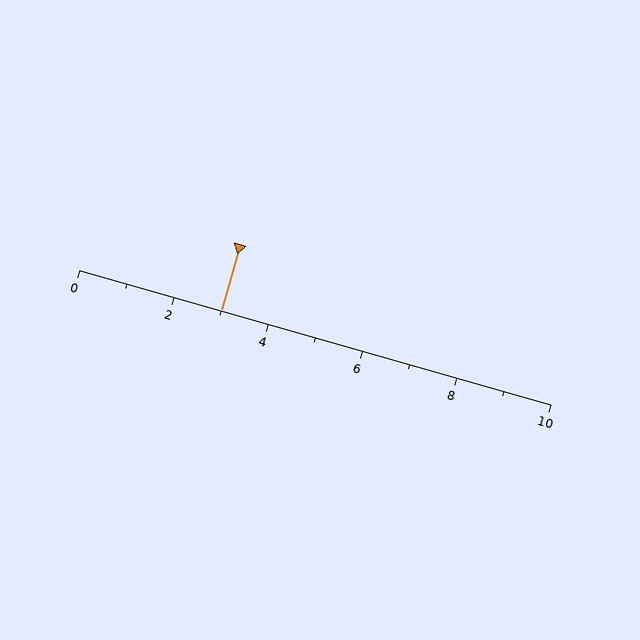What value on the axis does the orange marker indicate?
The marker indicates approximately 3.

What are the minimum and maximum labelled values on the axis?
The axis runs from 0 to 10.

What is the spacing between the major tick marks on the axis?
The major ticks are spaced 2 apart.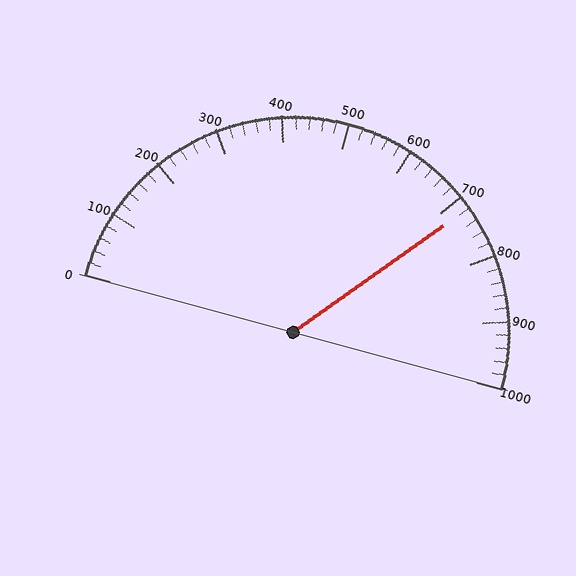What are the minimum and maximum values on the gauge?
The gauge ranges from 0 to 1000.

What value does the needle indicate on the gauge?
The needle indicates approximately 720.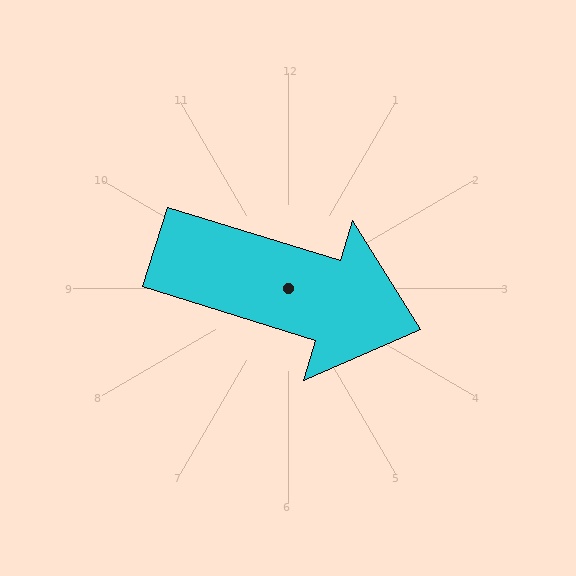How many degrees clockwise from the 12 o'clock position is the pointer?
Approximately 107 degrees.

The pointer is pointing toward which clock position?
Roughly 4 o'clock.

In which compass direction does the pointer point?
East.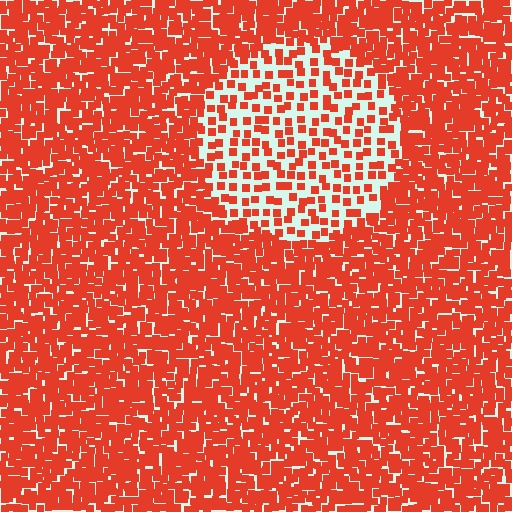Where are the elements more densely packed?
The elements are more densely packed outside the circle boundary.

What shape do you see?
I see a circle.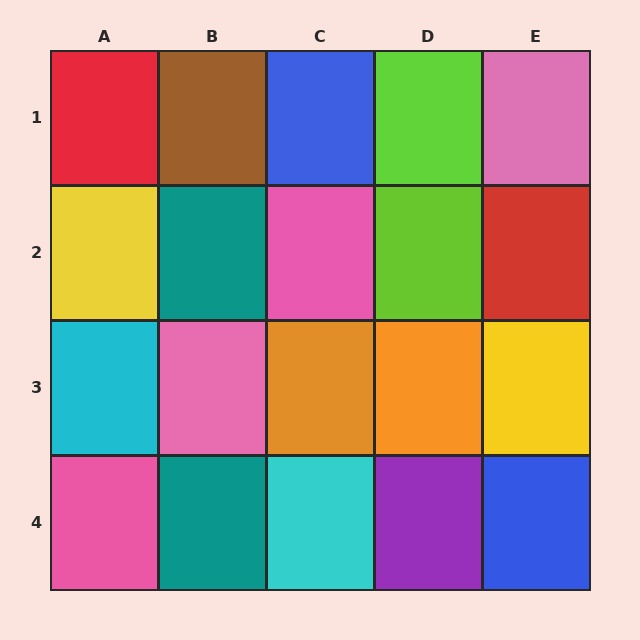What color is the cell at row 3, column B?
Pink.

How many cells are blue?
2 cells are blue.